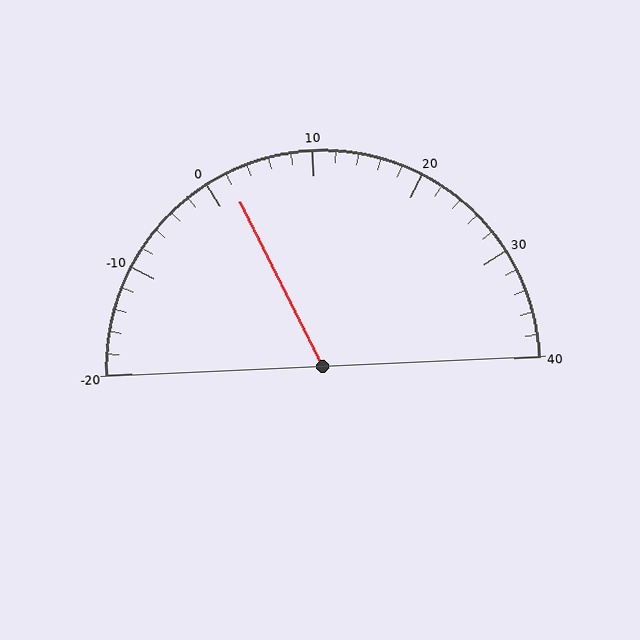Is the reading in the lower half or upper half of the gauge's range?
The reading is in the lower half of the range (-20 to 40).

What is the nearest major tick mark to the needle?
The nearest major tick mark is 0.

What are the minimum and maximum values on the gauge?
The gauge ranges from -20 to 40.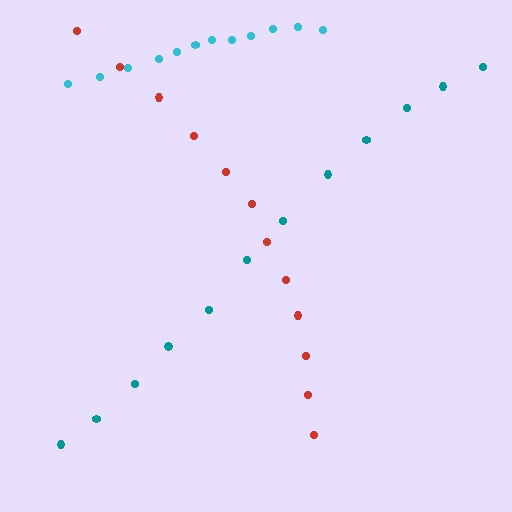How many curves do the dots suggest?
There are 3 distinct paths.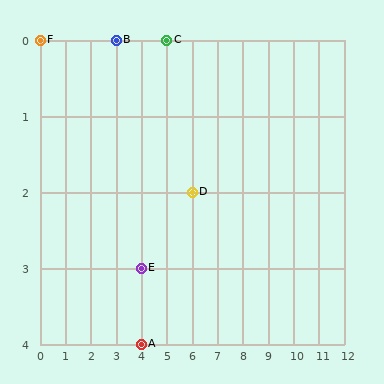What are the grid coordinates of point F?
Point F is at grid coordinates (0, 0).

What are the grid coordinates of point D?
Point D is at grid coordinates (6, 2).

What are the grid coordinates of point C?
Point C is at grid coordinates (5, 0).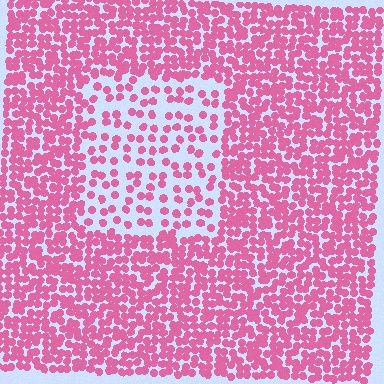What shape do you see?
I see a rectangle.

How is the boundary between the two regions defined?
The boundary is defined by a change in element density (approximately 2.4x ratio). All elements are the same color, size, and shape.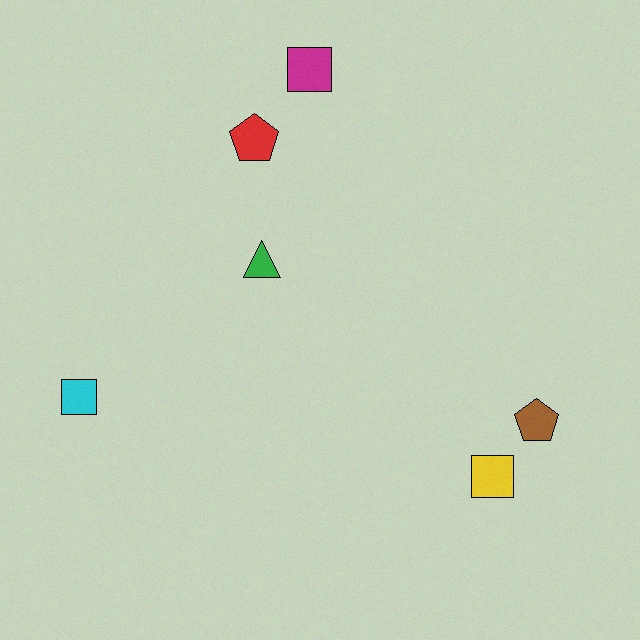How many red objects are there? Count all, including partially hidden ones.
There is 1 red object.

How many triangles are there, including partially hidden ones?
There is 1 triangle.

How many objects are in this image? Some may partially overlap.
There are 6 objects.